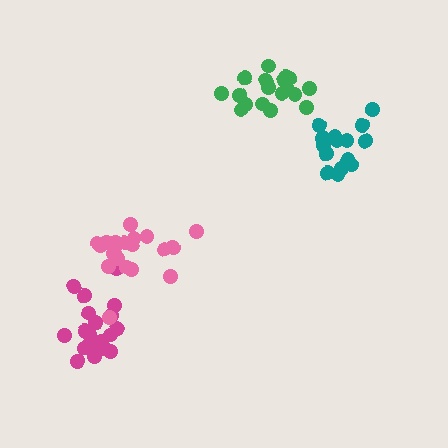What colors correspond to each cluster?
The clusters are colored: magenta, teal, pink, green.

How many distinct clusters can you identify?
There are 4 distinct clusters.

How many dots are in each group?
Group 1: 19 dots, Group 2: 16 dots, Group 3: 20 dots, Group 4: 18 dots (73 total).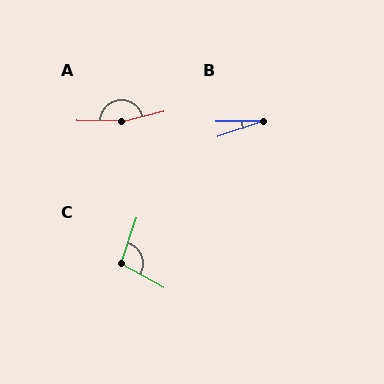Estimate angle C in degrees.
Approximately 100 degrees.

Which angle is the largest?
A, at approximately 166 degrees.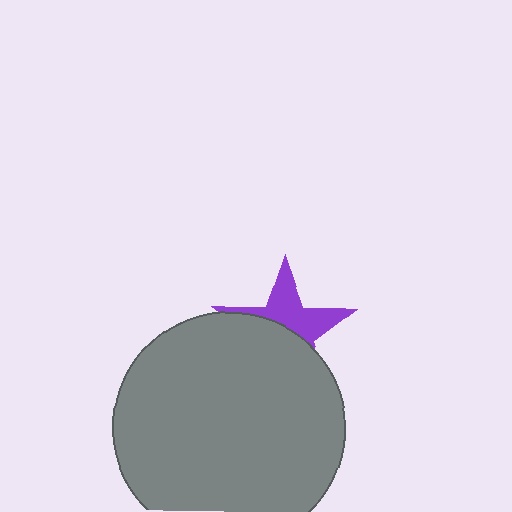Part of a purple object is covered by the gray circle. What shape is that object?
It is a star.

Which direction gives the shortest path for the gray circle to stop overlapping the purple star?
Moving down gives the shortest separation.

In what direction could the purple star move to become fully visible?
The purple star could move up. That would shift it out from behind the gray circle entirely.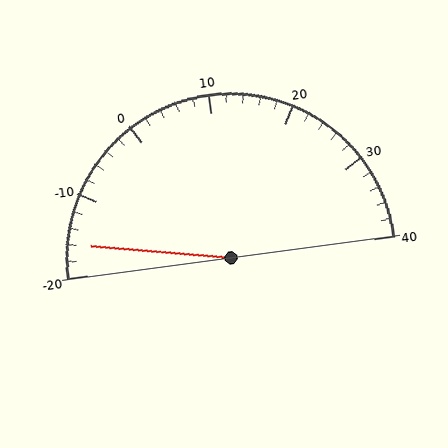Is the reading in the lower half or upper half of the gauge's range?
The reading is in the lower half of the range (-20 to 40).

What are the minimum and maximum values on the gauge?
The gauge ranges from -20 to 40.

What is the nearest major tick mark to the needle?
The nearest major tick mark is -20.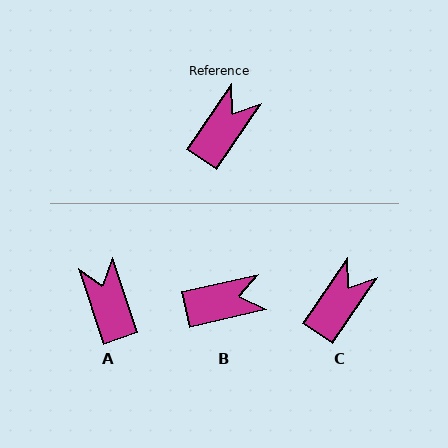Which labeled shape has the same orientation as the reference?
C.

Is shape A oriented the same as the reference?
No, it is off by about 52 degrees.